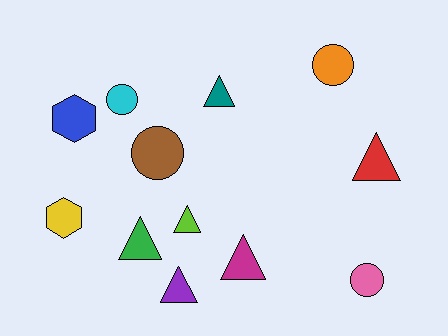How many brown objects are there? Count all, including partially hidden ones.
There is 1 brown object.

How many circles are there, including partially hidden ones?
There are 4 circles.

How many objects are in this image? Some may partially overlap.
There are 12 objects.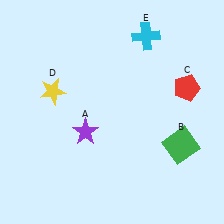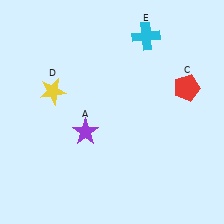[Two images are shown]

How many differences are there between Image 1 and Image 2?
There is 1 difference between the two images.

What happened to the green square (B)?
The green square (B) was removed in Image 2. It was in the bottom-right area of Image 1.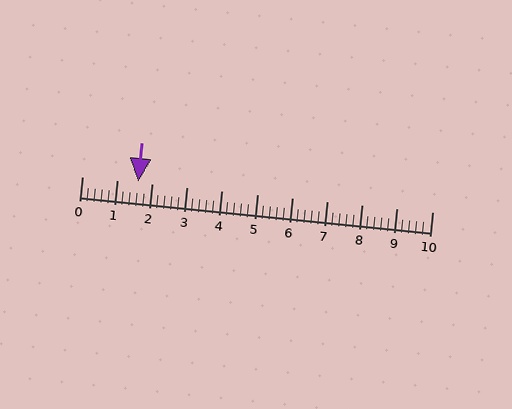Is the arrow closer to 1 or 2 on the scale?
The arrow is closer to 2.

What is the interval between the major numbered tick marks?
The major tick marks are spaced 1 units apart.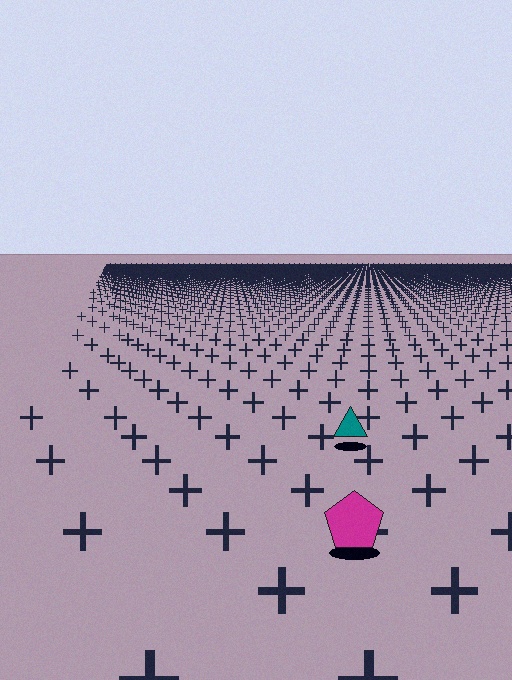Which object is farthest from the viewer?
The teal triangle is farthest from the viewer. It appears smaller and the ground texture around it is denser.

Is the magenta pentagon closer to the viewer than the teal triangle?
Yes. The magenta pentagon is closer — you can tell from the texture gradient: the ground texture is coarser near it.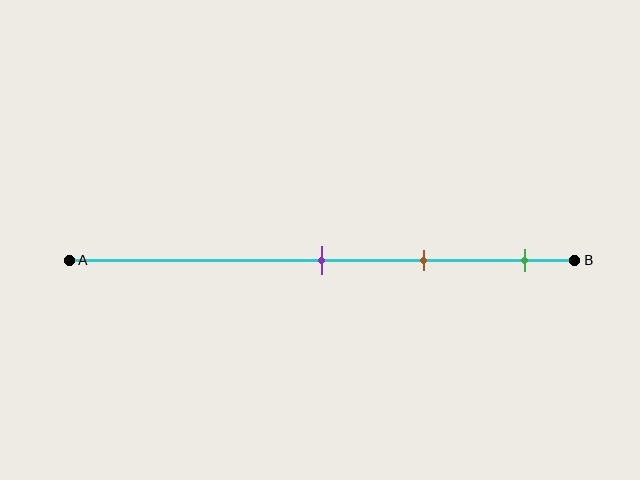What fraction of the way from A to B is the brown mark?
The brown mark is approximately 70% (0.7) of the way from A to B.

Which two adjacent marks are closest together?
The purple and brown marks are the closest adjacent pair.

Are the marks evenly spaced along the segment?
Yes, the marks are approximately evenly spaced.